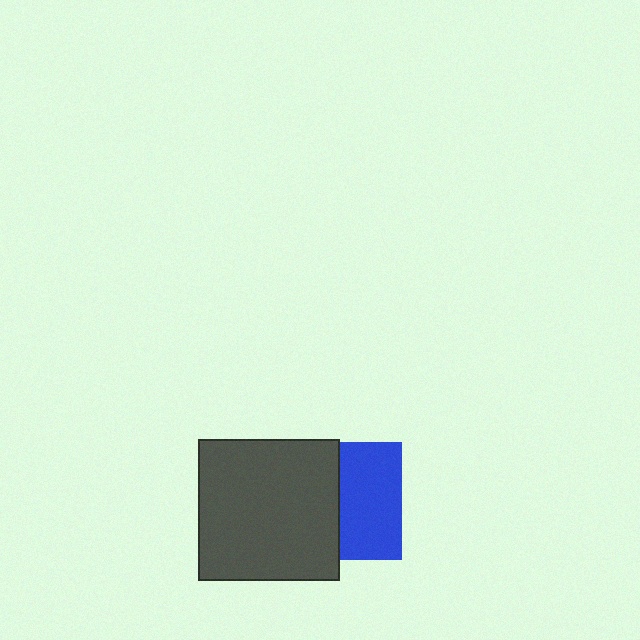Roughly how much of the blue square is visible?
About half of it is visible (roughly 53%).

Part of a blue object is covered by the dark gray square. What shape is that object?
It is a square.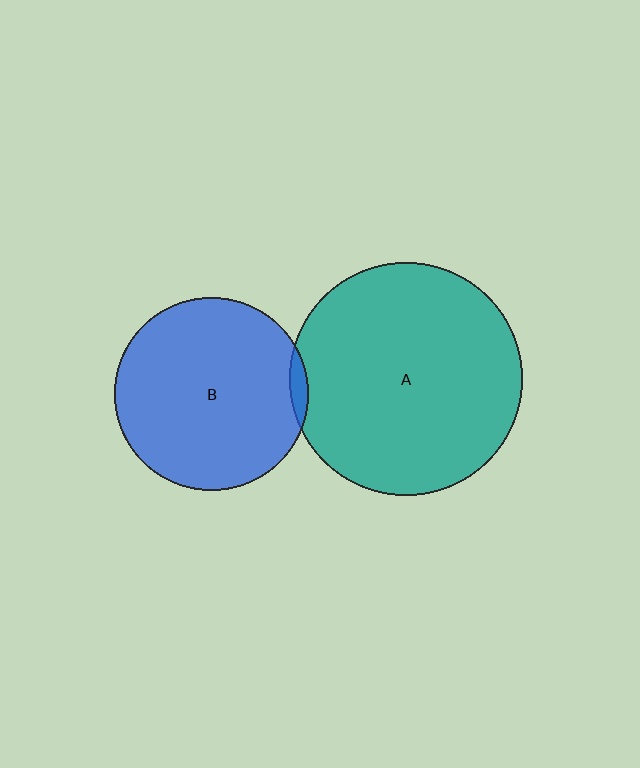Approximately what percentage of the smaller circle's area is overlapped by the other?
Approximately 5%.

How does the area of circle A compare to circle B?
Approximately 1.4 times.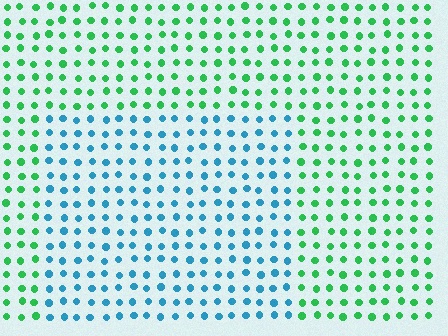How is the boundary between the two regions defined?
The boundary is defined purely by a slight shift in hue (about 61 degrees). Spacing, size, and orientation are identical on both sides.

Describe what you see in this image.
The image is filled with small green elements in a uniform arrangement. A rectangle-shaped region is visible where the elements are tinted to a slightly different hue, forming a subtle color boundary.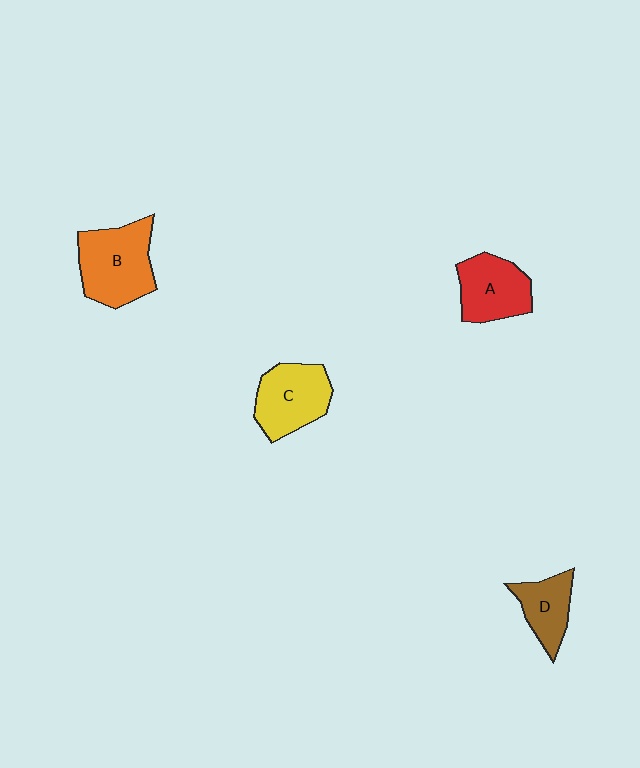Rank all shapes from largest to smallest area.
From largest to smallest: B (orange), C (yellow), A (red), D (brown).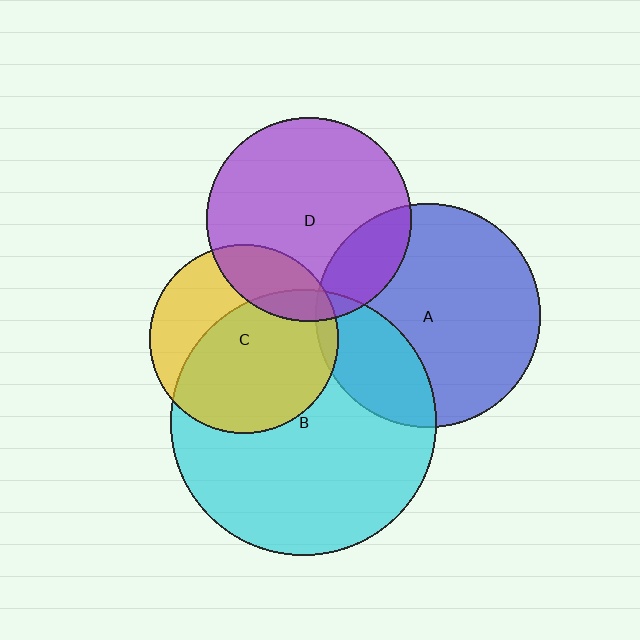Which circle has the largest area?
Circle B (cyan).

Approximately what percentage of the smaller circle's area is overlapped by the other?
Approximately 60%.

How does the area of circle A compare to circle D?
Approximately 1.2 times.